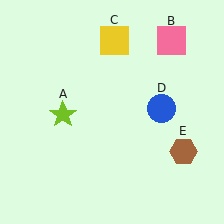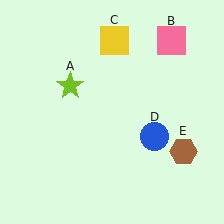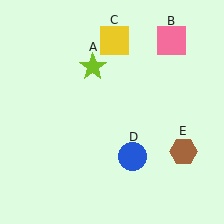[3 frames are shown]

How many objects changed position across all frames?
2 objects changed position: lime star (object A), blue circle (object D).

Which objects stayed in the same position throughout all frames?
Pink square (object B) and yellow square (object C) and brown hexagon (object E) remained stationary.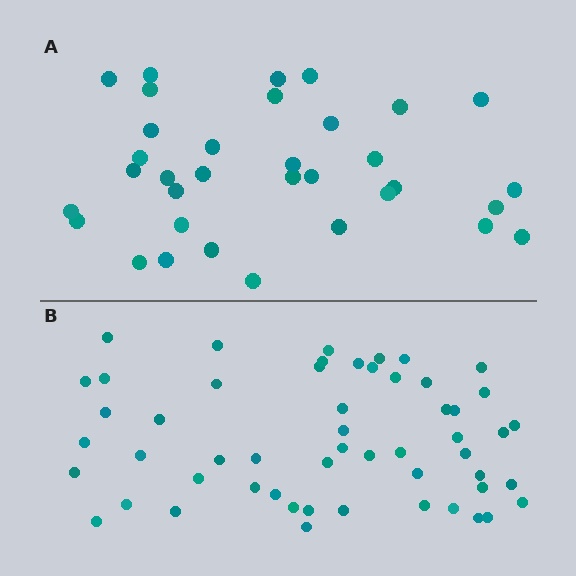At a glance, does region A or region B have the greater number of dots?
Region B (the bottom region) has more dots.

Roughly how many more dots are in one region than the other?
Region B has approximately 20 more dots than region A.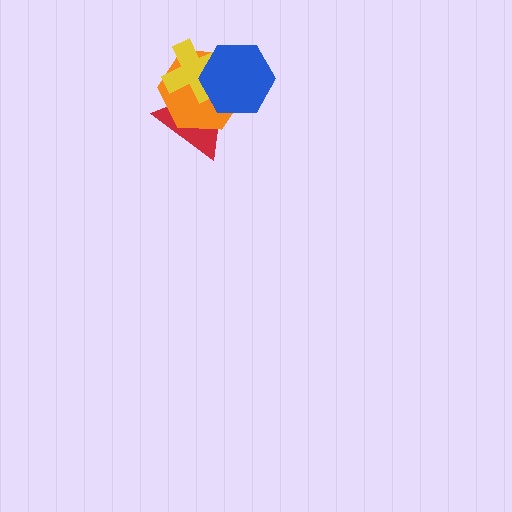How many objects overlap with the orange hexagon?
3 objects overlap with the orange hexagon.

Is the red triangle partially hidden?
Yes, it is partially covered by another shape.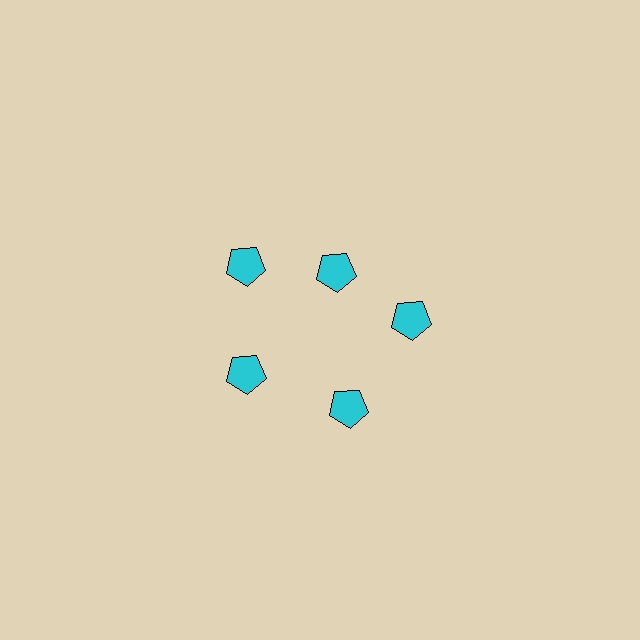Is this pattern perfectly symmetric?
No. The 5 cyan pentagons are arranged in a ring, but one element near the 1 o'clock position is pulled inward toward the center, breaking the 5-fold rotational symmetry.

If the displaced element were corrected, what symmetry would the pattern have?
It would have 5-fold rotational symmetry — the pattern would map onto itself every 72 degrees.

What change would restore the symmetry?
The symmetry would be restored by moving it outward, back onto the ring so that all 5 pentagons sit at equal angles and equal distance from the center.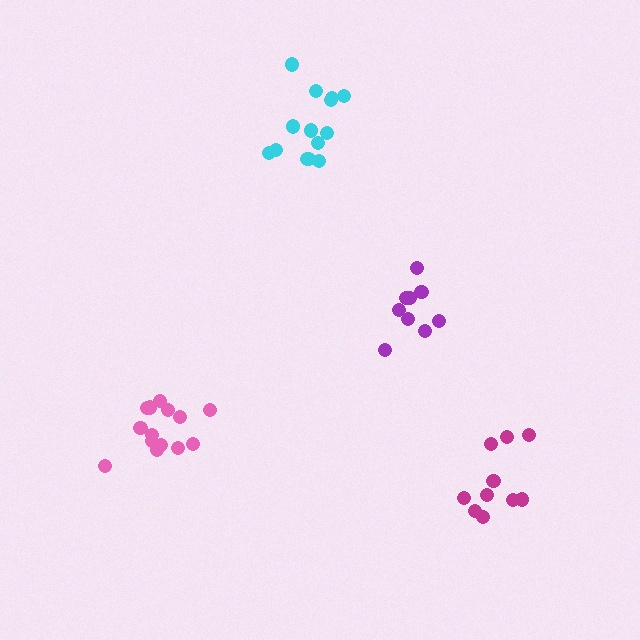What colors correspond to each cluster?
The clusters are colored: pink, purple, cyan, magenta.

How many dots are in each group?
Group 1: 14 dots, Group 2: 9 dots, Group 3: 14 dots, Group 4: 10 dots (47 total).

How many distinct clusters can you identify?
There are 4 distinct clusters.